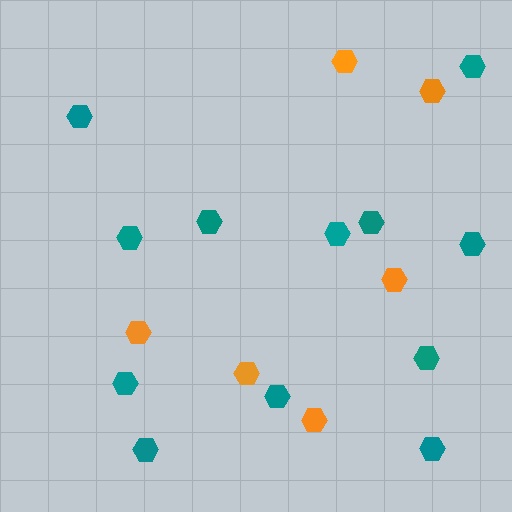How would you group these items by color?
There are 2 groups: one group of orange hexagons (6) and one group of teal hexagons (12).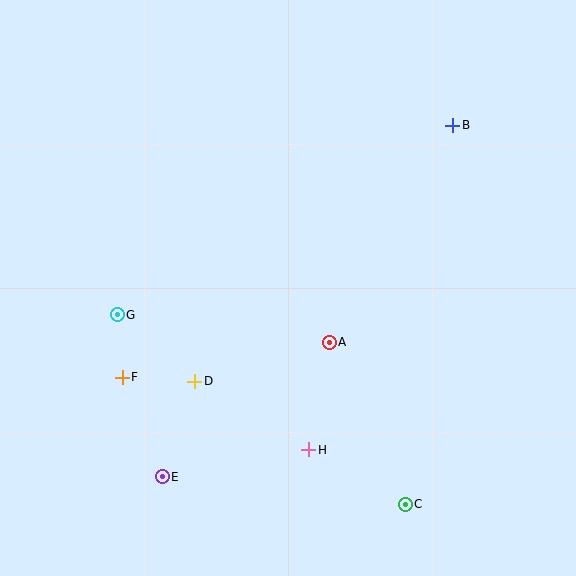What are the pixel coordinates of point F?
Point F is at (122, 377).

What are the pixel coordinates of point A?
Point A is at (329, 342).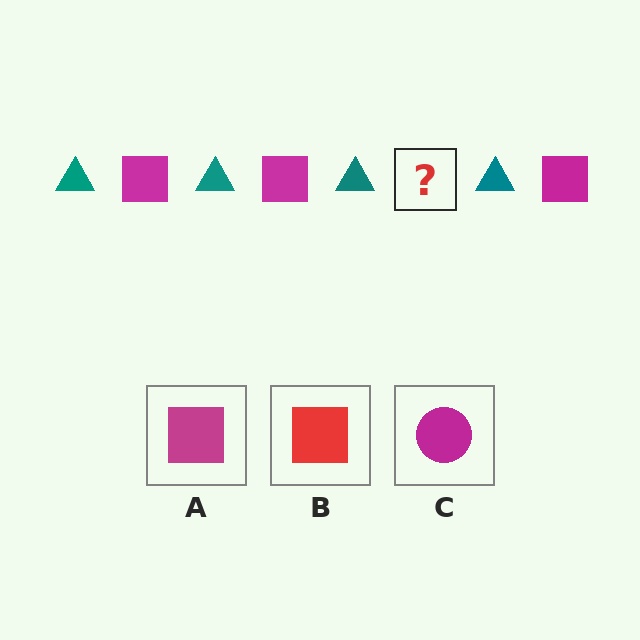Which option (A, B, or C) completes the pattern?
A.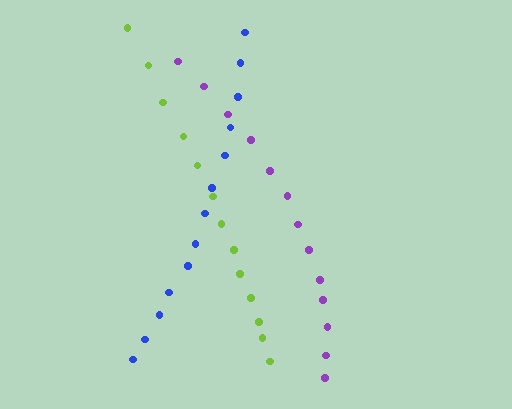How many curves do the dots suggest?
There are 3 distinct paths.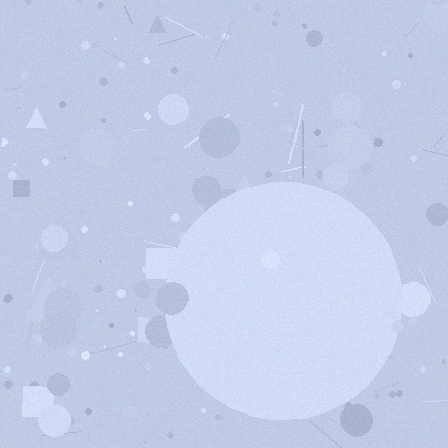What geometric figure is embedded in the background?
A circle is embedded in the background.